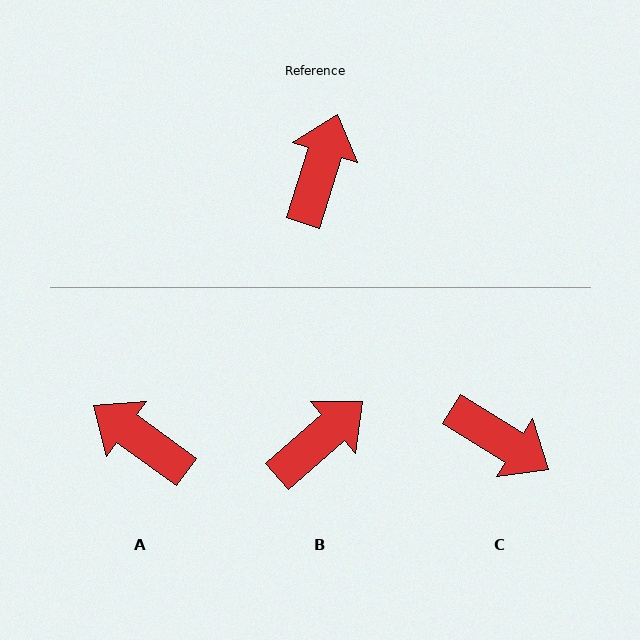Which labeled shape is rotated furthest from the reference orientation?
C, about 104 degrees away.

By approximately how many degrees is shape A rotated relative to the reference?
Approximately 72 degrees counter-clockwise.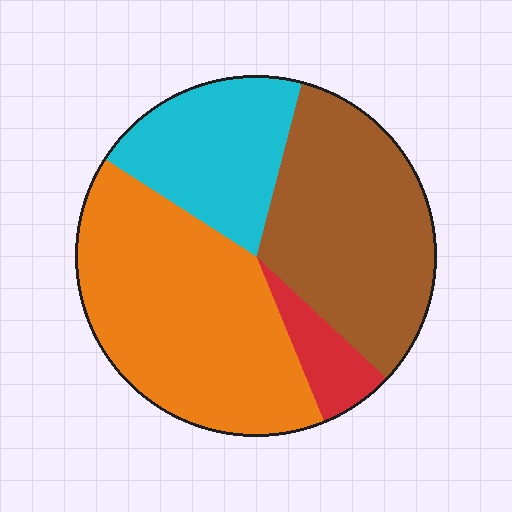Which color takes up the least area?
Red, at roughly 5%.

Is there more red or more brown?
Brown.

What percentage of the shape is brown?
Brown takes up about one third (1/3) of the shape.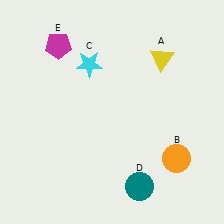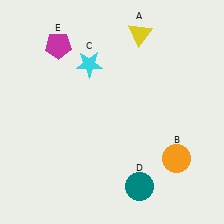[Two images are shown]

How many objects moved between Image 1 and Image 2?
1 object moved between the two images.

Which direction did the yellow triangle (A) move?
The yellow triangle (A) moved up.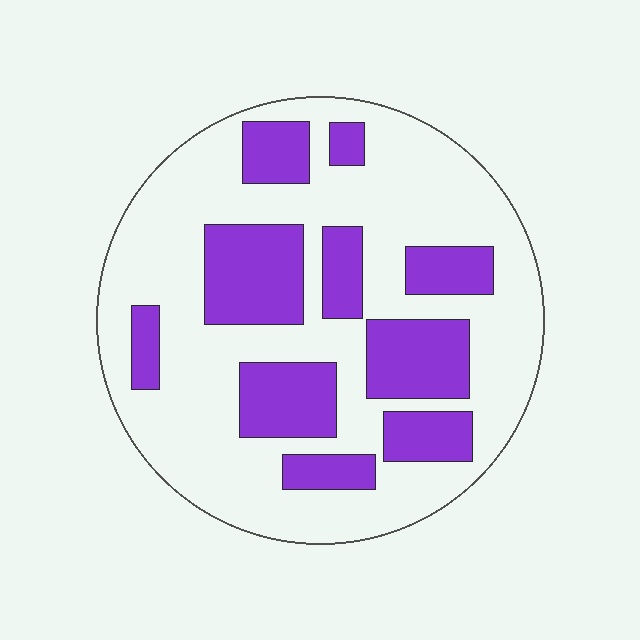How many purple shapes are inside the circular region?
10.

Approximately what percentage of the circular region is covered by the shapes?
Approximately 30%.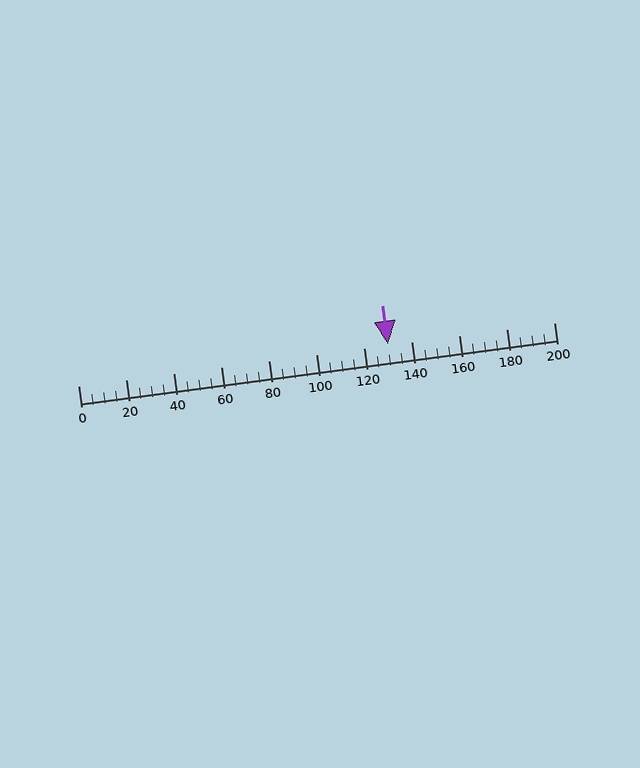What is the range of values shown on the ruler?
The ruler shows values from 0 to 200.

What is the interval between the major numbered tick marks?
The major tick marks are spaced 20 units apart.